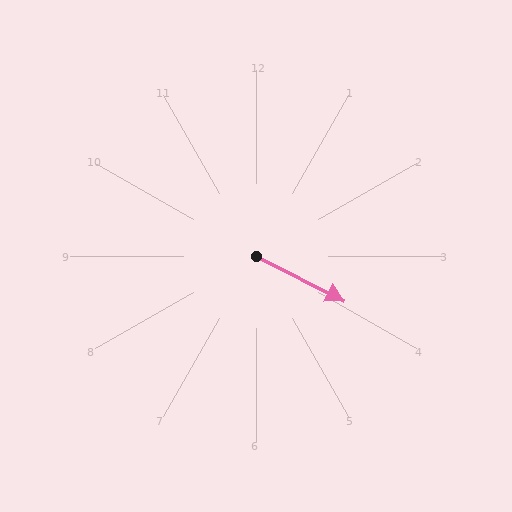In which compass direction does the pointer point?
Southeast.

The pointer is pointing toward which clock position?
Roughly 4 o'clock.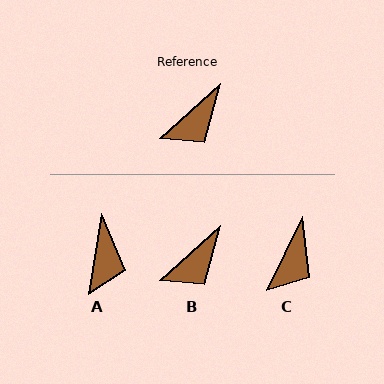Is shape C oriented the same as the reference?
No, it is off by about 22 degrees.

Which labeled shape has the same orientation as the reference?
B.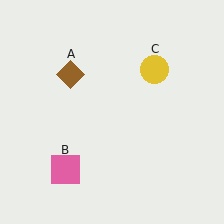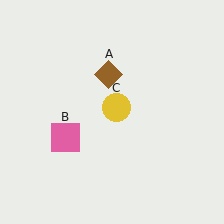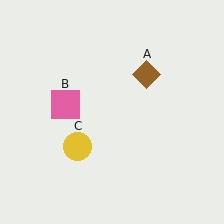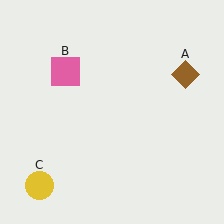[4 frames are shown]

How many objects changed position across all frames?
3 objects changed position: brown diamond (object A), pink square (object B), yellow circle (object C).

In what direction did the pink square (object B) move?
The pink square (object B) moved up.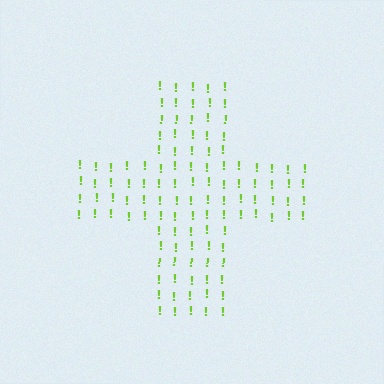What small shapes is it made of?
It is made of small exclamation marks.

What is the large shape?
The large shape is a cross.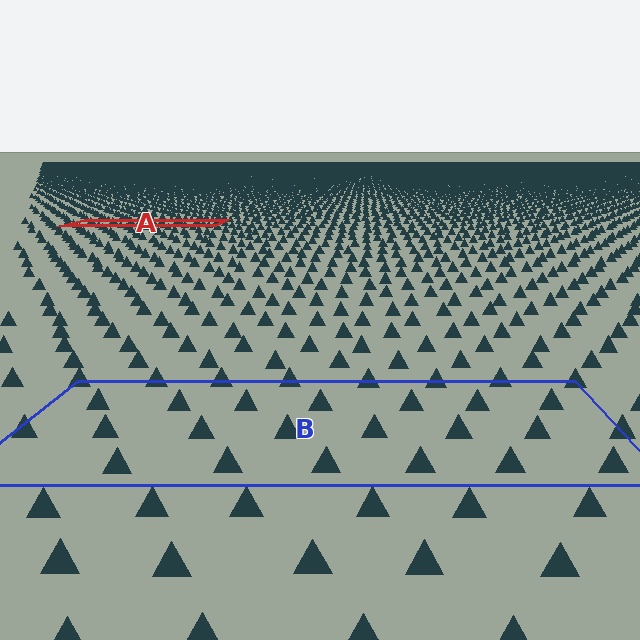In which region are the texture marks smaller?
The texture marks are smaller in region A, because it is farther away.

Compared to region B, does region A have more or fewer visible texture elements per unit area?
Region A has more texture elements per unit area — they are packed more densely because it is farther away.